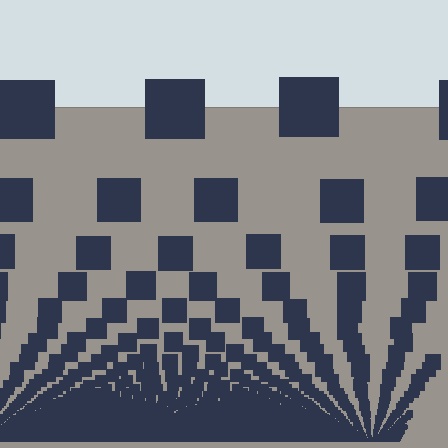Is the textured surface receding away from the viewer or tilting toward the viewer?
The surface appears to tilt toward the viewer. Texture elements get larger and sparser toward the top.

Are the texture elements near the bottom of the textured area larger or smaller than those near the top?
Smaller. The gradient is inverted — elements near the bottom are smaller and denser.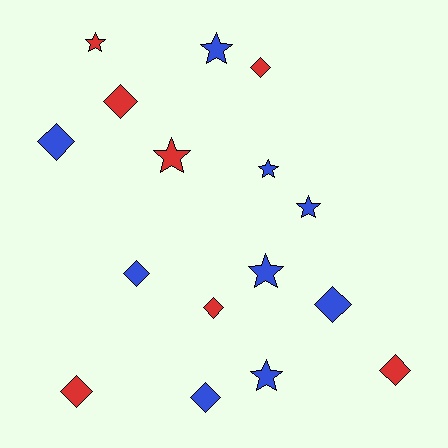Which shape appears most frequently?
Diamond, with 9 objects.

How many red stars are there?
There are 2 red stars.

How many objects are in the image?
There are 16 objects.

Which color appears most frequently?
Blue, with 9 objects.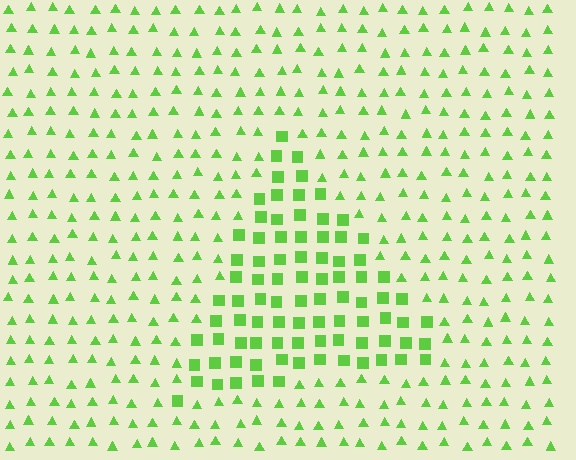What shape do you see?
I see a triangle.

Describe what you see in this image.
The image is filled with small lime elements arranged in a uniform grid. A triangle-shaped region contains squares, while the surrounding area contains triangles. The boundary is defined purely by the change in element shape.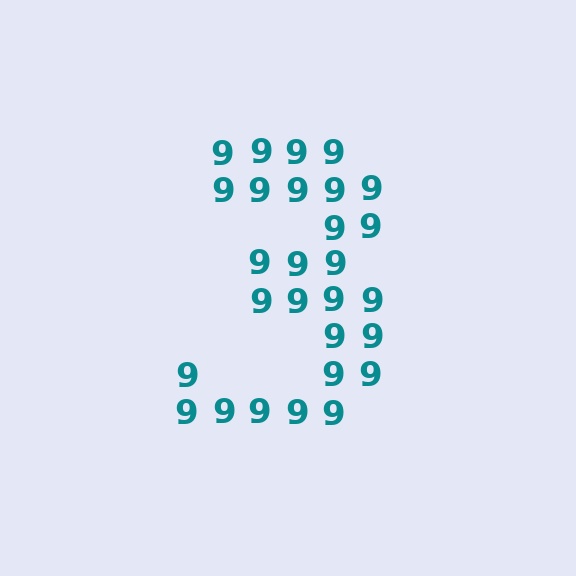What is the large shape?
The large shape is the digit 3.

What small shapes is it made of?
It is made of small digit 9's.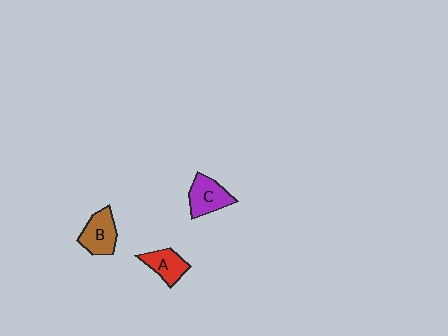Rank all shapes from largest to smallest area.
From largest to smallest: B (brown), C (purple), A (red).